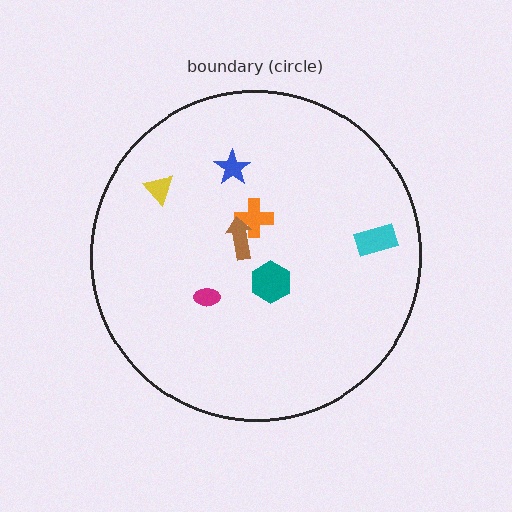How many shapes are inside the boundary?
7 inside, 0 outside.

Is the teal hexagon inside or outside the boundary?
Inside.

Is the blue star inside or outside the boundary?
Inside.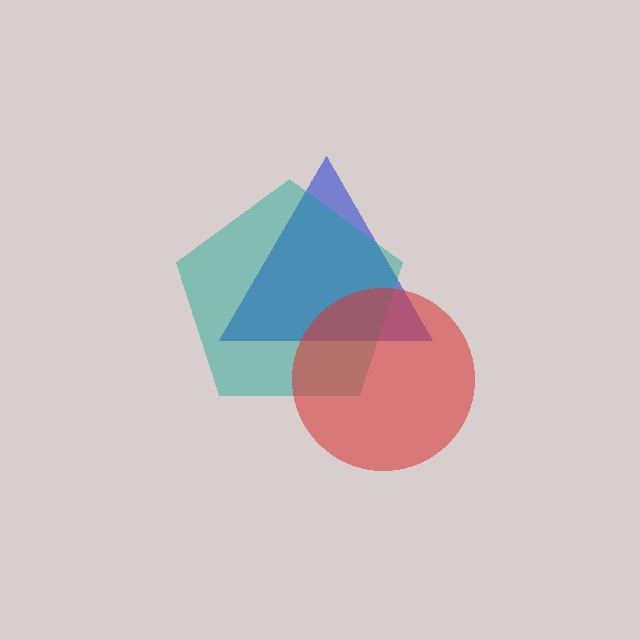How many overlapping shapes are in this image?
There are 3 overlapping shapes in the image.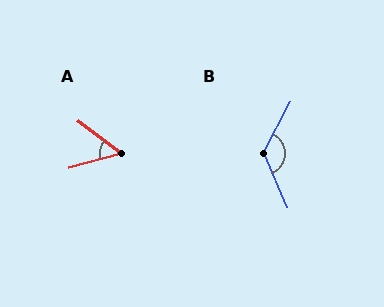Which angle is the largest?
B, at approximately 129 degrees.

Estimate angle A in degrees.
Approximately 51 degrees.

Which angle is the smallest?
A, at approximately 51 degrees.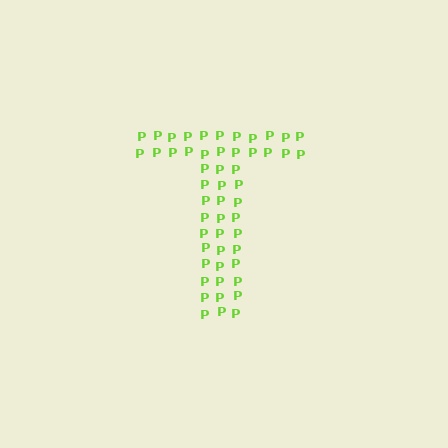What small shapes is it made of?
It is made of small letter P's.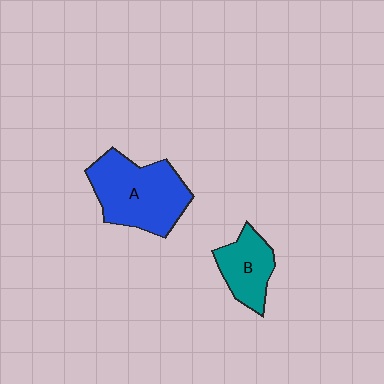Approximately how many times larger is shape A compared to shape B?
Approximately 1.8 times.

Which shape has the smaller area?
Shape B (teal).